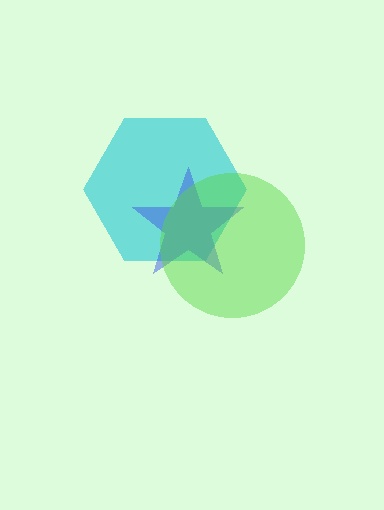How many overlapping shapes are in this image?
There are 3 overlapping shapes in the image.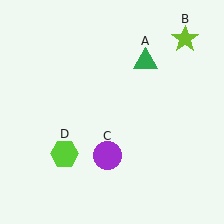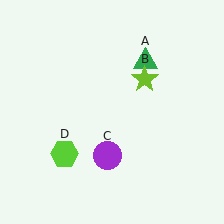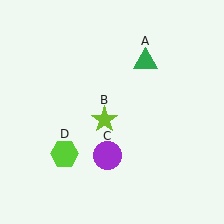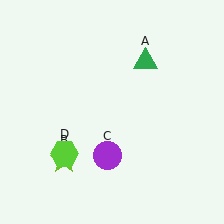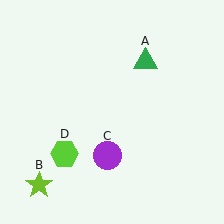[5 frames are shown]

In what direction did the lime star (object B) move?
The lime star (object B) moved down and to the left.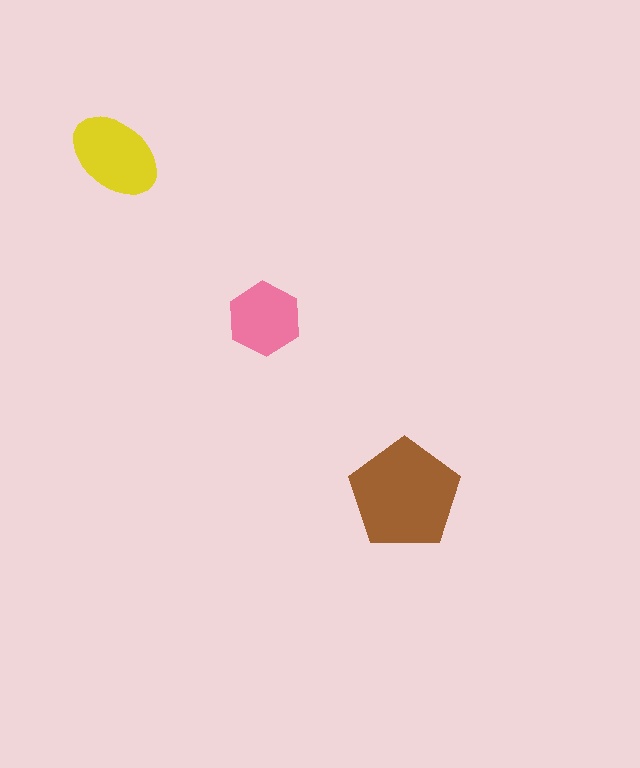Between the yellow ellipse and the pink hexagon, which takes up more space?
The yellow ellipse.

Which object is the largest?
The brown pentagon.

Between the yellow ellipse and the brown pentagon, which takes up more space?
The brown pentagon.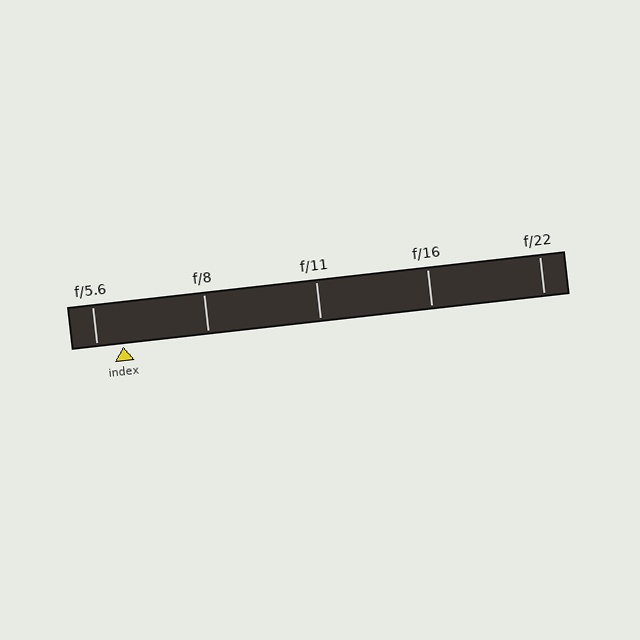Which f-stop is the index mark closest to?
The index mark is closest to f/5.6.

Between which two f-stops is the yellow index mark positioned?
The index mark is between f/5.6 and f/8.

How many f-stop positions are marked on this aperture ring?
There are 5 f-stop positions marked.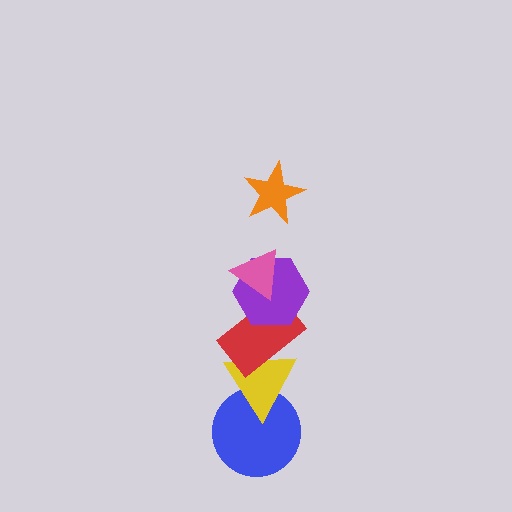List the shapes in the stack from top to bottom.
From top to bottom: the orange star, the pink triangle, the purple hexagon, the red rectangle, the yellow triangle, the blue circle.